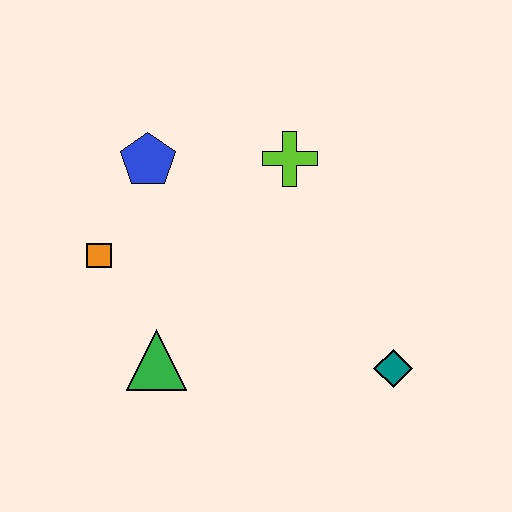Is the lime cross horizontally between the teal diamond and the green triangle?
Yes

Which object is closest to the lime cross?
The blue pentagon is closest to the lime cross.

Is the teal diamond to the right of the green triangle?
Yes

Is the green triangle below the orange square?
Yes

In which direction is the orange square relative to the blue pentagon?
The orange square is below the blue pentagon.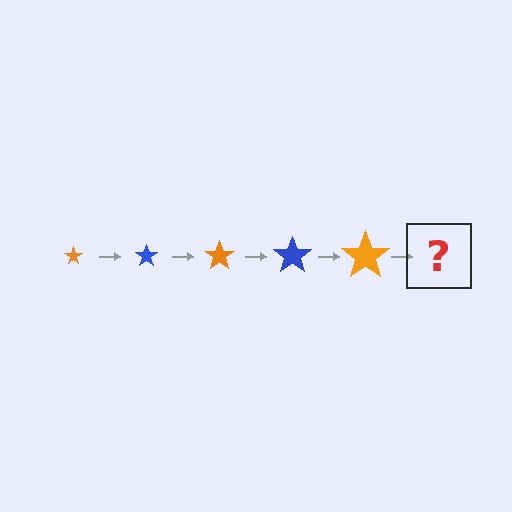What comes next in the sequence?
The next element should be a blue star, larger than the previous one.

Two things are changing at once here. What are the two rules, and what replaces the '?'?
The two rules are that the star grows larger each step and the color cycles through orange and blue. The '?' should be a blue star, larger than the previous one.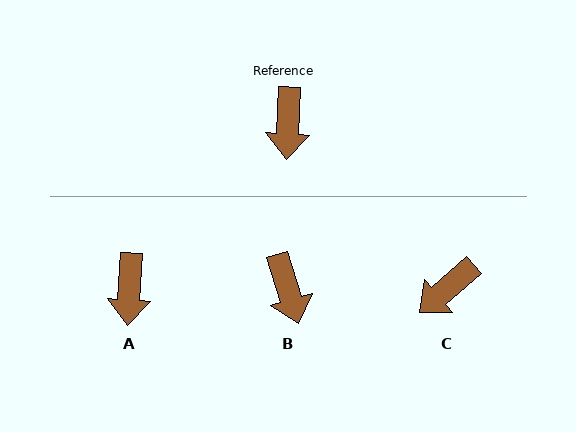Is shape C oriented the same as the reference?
No, it is off by about 46 degrees.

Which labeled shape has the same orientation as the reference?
A.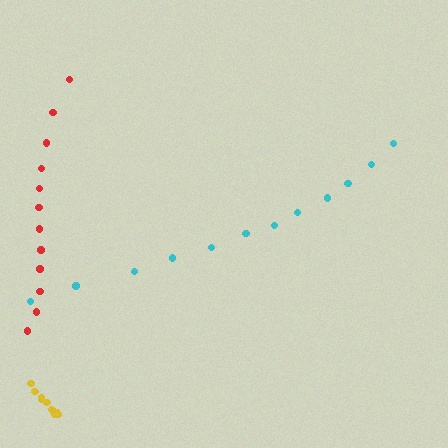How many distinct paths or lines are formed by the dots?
There are 3 distinct paths.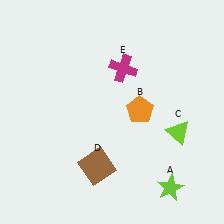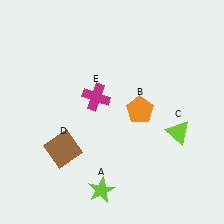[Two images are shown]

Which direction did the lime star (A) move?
The lime star (A) moved left.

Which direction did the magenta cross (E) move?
The magenta cross (E) moved down.